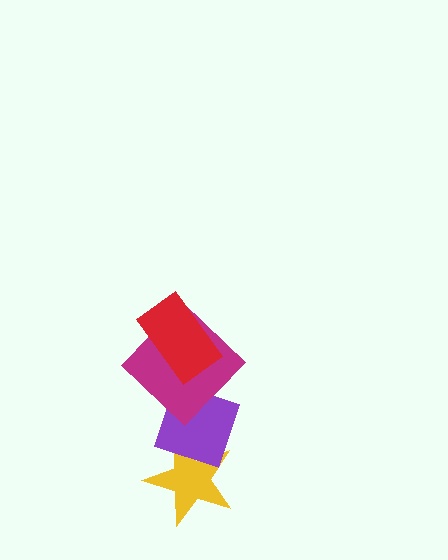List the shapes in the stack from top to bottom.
From top to bottom: the red rectangle, the magenta diamond, the purple diamond, the yellow star.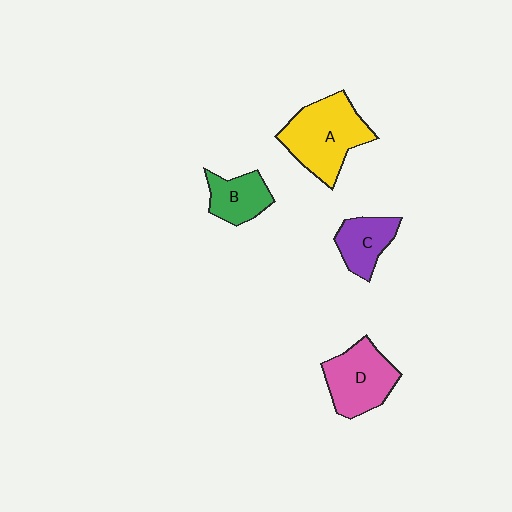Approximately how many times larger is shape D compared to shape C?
Approximately 1.5 times.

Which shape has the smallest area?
Shape B (green).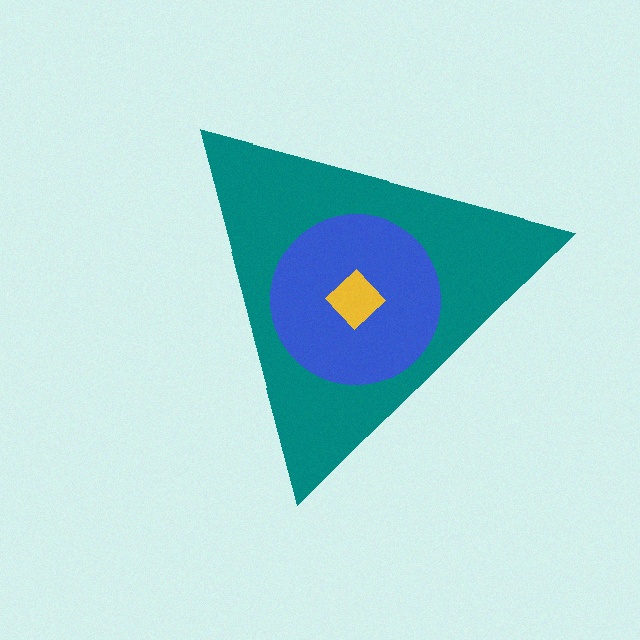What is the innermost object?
The yellow diamond.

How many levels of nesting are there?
3.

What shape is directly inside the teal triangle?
The blue circle.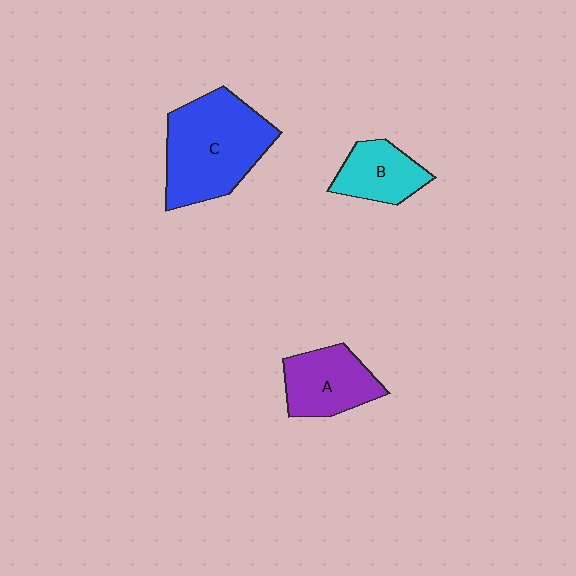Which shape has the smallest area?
Shape B (cyan).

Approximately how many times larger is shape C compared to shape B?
Approximately 2.1 times.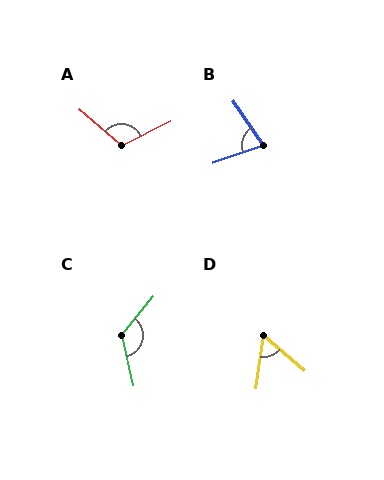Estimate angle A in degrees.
Approximately 113 degrees.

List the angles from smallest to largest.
D (58°), B (74°), A (113°), C (128°).